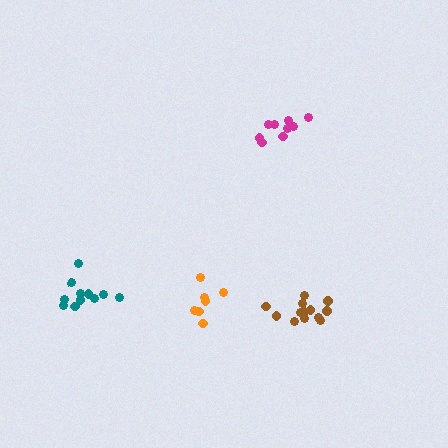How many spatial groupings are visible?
There are 4 spatial groupings.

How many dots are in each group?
Group 1: 7 dots, Group 2: 13 dots, Group 3: 11 dots, Group 4: 9 dots (40 total).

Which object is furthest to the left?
The teal cluster is leftmost.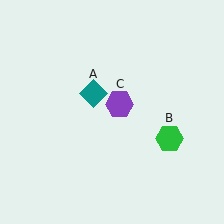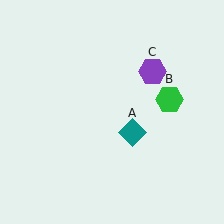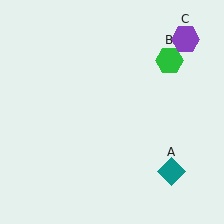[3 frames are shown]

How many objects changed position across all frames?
3 objects changed position: teal diamond (object A), green hexagon (object B), purple hexagon (object C).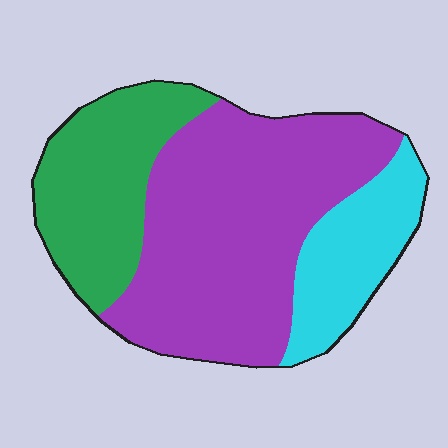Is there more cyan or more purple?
Purple.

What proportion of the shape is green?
Green covers 27% of the shape.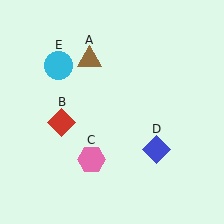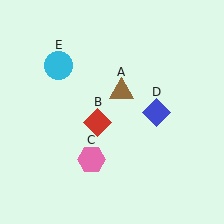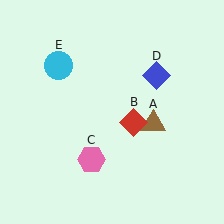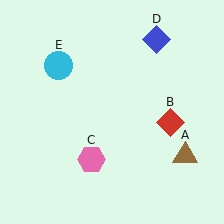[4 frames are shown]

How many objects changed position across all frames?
3 objects changed position: brown triangle (object A), red diamond (object B), blue diamond (object D).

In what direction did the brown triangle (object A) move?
The brown triangle (object A) moved down and to the right.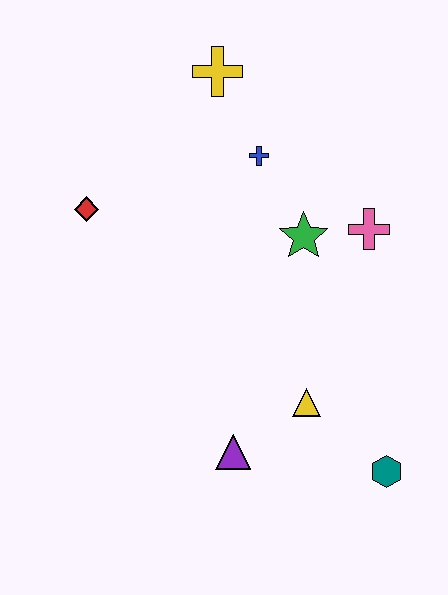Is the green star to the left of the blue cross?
No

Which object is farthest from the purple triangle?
The yellow cross is farthest from the purple triangle.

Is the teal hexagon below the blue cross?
Yes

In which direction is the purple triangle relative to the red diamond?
The purple triangle is below the red diamond.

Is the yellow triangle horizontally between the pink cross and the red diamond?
Yes